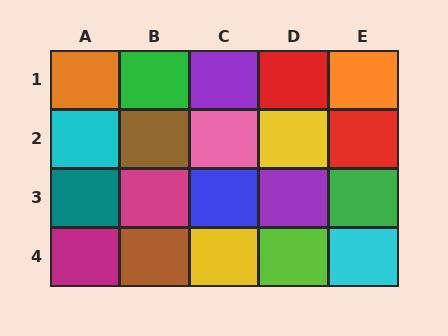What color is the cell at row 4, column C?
Yellow.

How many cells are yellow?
2 cells are yellow.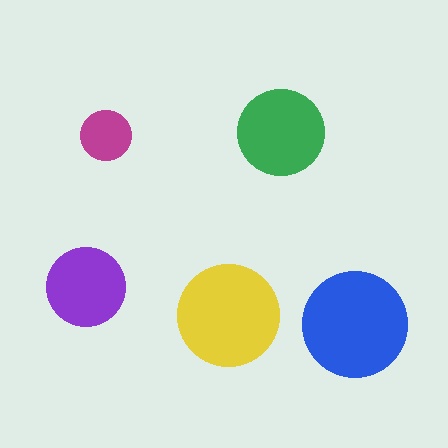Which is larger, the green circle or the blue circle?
The blue one.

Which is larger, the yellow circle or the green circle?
The yellow one.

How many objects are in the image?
There are 5 objects in the image.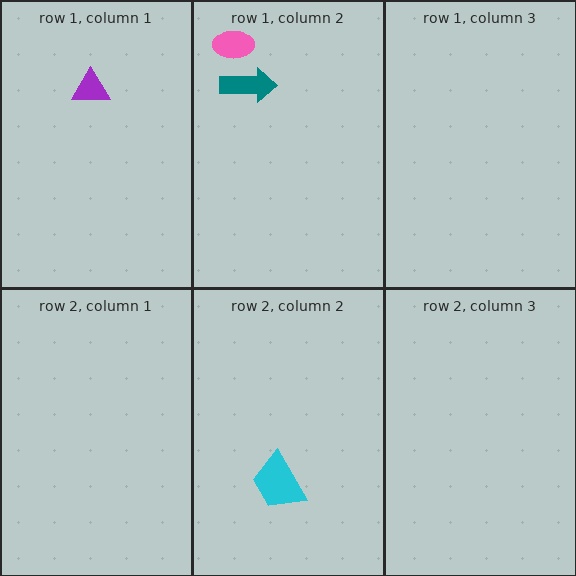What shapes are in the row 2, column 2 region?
The cyan trapezoid.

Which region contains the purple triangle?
The row 1, column 1 region.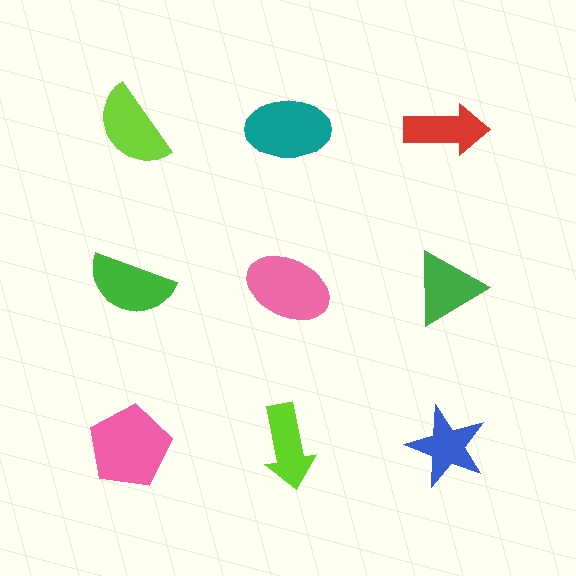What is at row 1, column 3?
A red arrow.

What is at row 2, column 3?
A green triangle.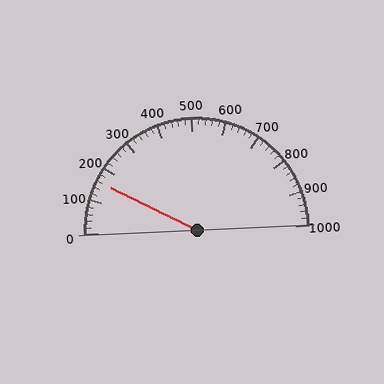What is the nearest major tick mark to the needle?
The nearest major tick mark is 200.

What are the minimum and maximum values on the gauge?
The gauge ranges from 0 to 1000.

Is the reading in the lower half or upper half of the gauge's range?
The reading is in the lower half of the range (0 to 1000).